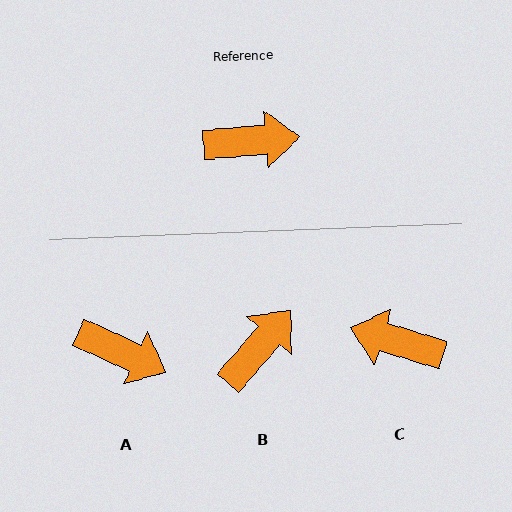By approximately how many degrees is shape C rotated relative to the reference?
Approximately 159 degrees counter-clockwise.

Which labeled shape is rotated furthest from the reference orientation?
C, about 159 degrees away.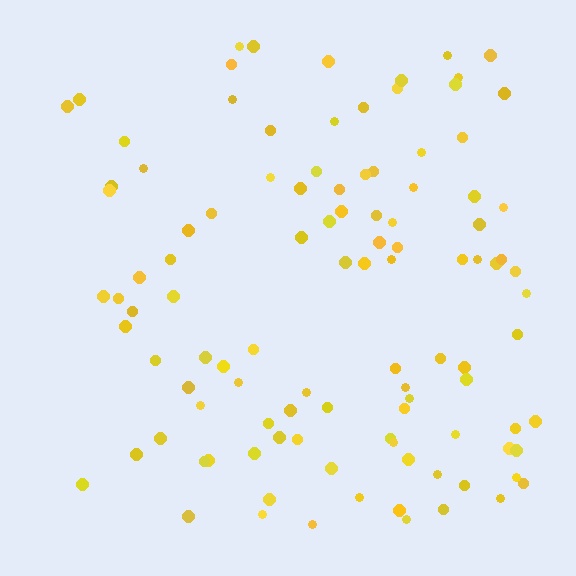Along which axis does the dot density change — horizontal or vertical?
Horizontal.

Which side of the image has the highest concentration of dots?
The right.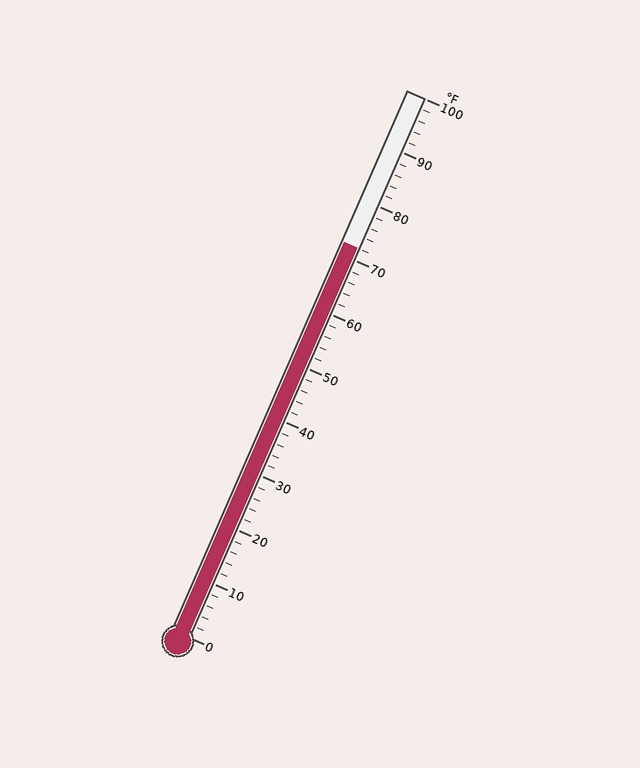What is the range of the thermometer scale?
The thermometer scale ranges from 0°F to 100°F.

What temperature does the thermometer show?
The thermometer shows approximately 72°F.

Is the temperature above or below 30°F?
The temperature is above 30°F.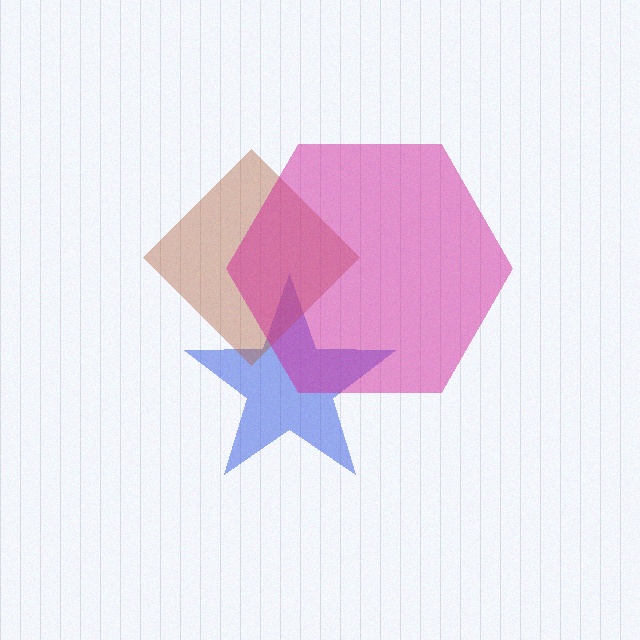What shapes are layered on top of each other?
The layered shapes are: a blue star, a brown diamond, a magenta hexagon.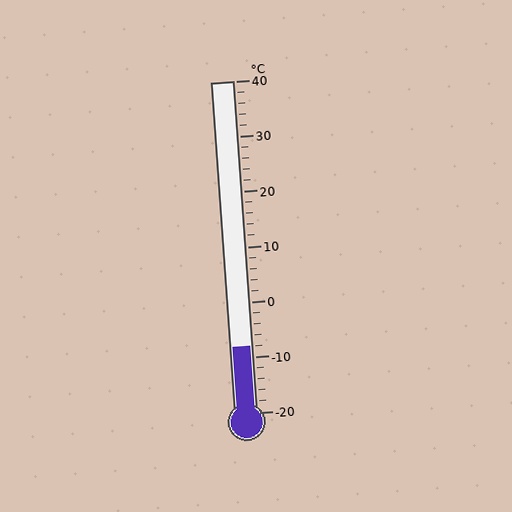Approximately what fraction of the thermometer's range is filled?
The thermometer is filled to approximately 20% of its range.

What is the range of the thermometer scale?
The thermometer scale ranges from -20°C to 40°C.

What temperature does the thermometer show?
The thermometer shows approximately -8°C.